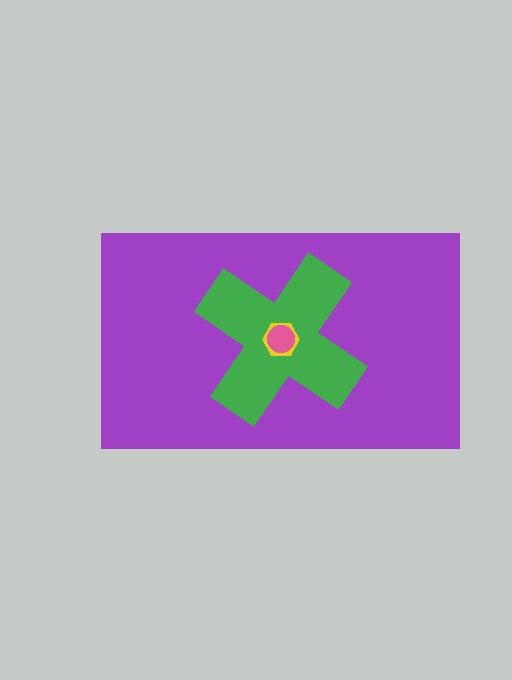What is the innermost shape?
The pink circle.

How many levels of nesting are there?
4.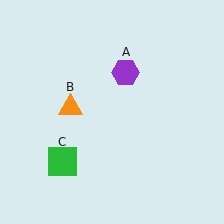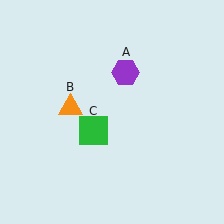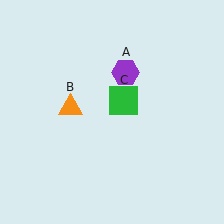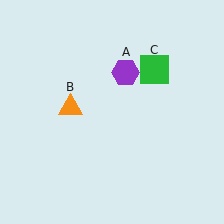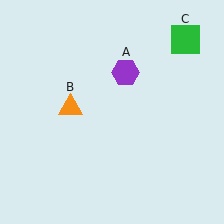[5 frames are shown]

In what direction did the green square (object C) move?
The green square (object C) moved up and to the right.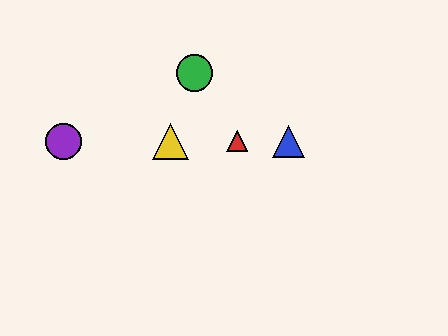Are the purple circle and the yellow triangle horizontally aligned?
Yes, both are at y≈141.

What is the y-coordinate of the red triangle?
The red triangle is at y≈141.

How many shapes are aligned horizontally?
4 shapes (the red triangle, the blue triangle, the yellow triangle, the purple circle) are aligned horizontally.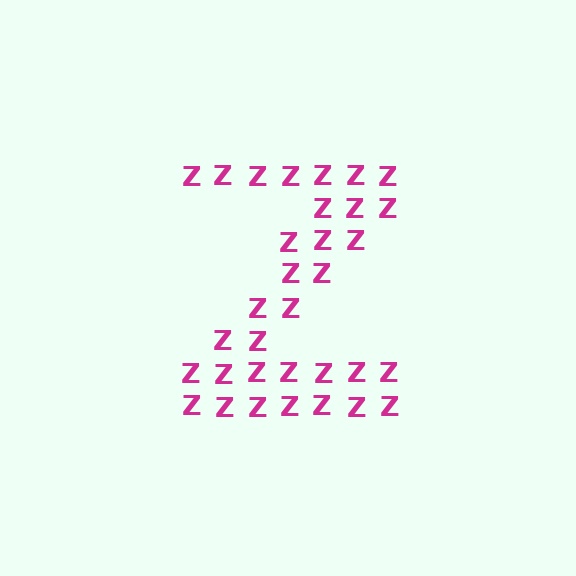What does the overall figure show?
The overall figure shows the letter Z.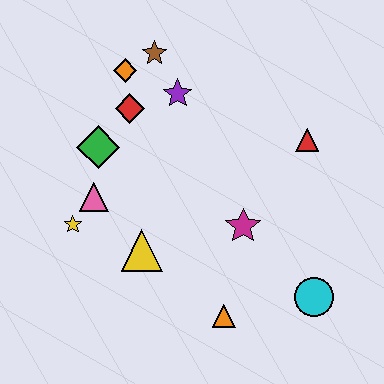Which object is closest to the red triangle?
The magenta star is closest to the red triangle.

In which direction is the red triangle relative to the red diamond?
The red triangle is to the right of the red diamond.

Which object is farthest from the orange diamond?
The cyan circle is farthest from the orange diamond.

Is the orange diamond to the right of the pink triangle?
Yes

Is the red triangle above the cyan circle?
Yes